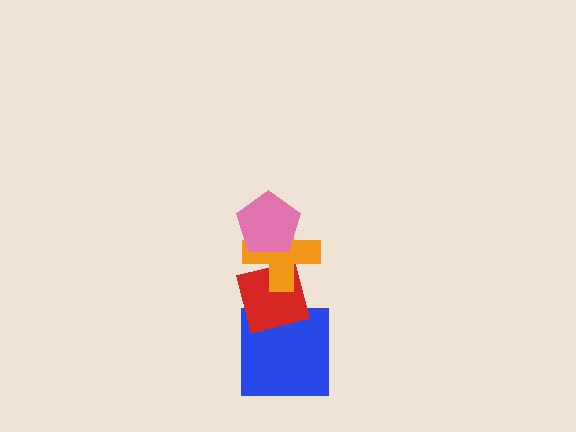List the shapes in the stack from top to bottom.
From top to bottom: the pink pentagon, the orange cross, the red square, the blue square.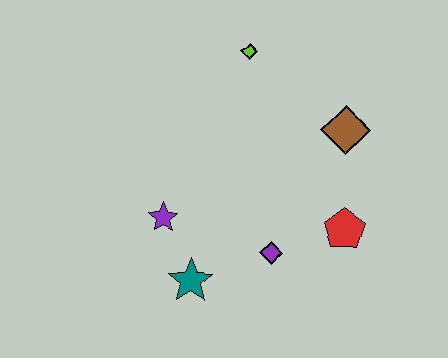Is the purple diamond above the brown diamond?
No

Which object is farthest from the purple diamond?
The lime diamond is farthest from the purple diamond.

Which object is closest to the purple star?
The teal star is closest to the purple star.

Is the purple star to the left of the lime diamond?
Yes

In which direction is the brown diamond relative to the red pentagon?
The brown diamond is above the red pentagon.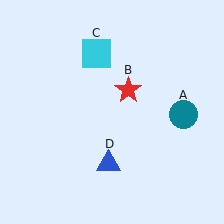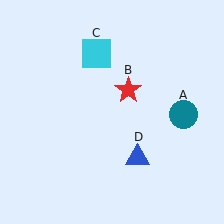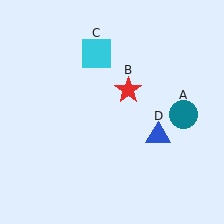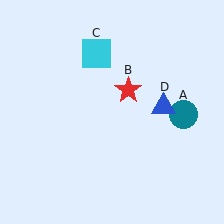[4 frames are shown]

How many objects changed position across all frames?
1 object changed position: blue triangle (object D).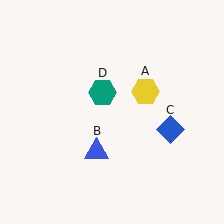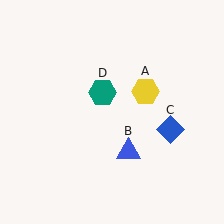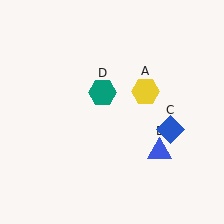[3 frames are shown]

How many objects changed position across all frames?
1 object changed position: blue triangle (object B).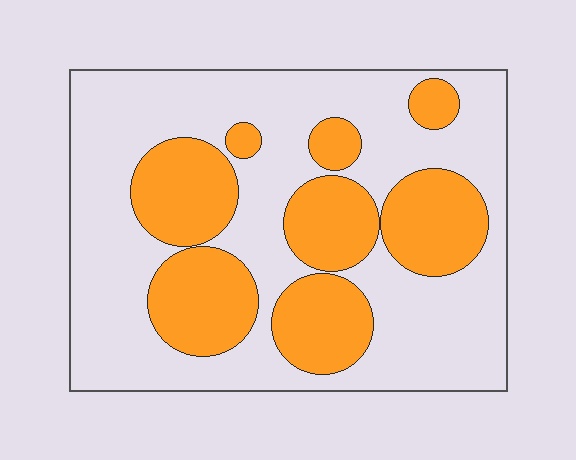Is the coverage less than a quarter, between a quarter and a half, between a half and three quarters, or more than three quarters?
Between a quarter and a half.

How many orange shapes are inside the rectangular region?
8.